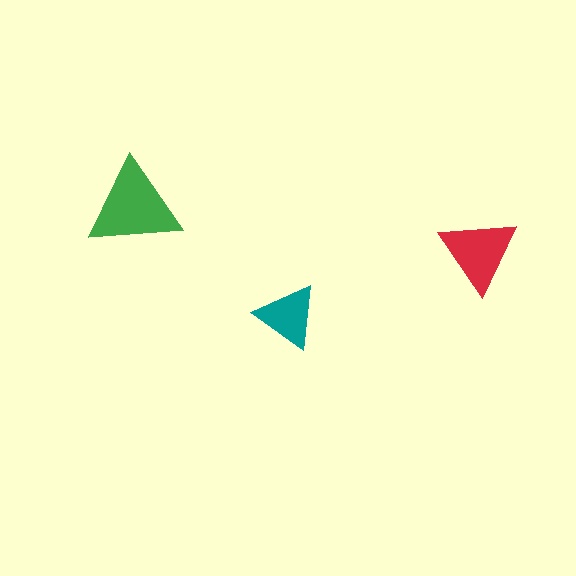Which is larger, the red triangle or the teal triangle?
The red one.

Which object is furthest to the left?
The green triangle is leftmost.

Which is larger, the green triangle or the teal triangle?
The green one.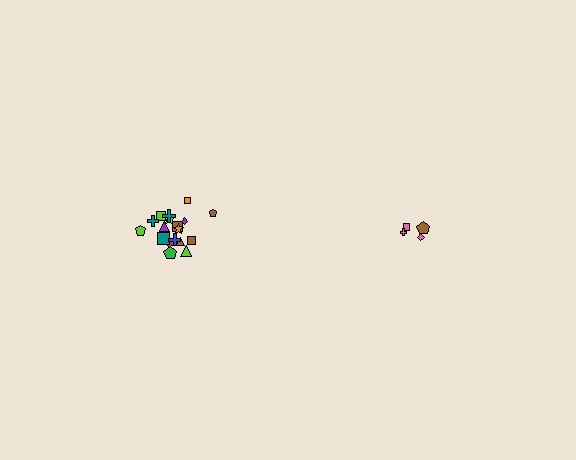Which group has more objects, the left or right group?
The left group.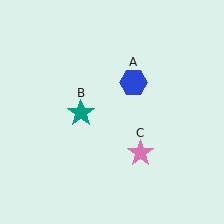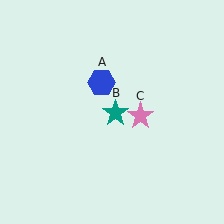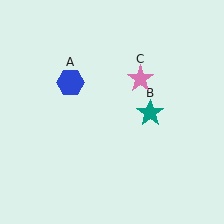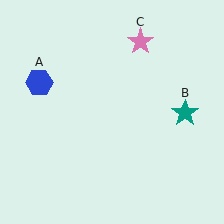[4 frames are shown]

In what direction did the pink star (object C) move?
The pink star (object C) moved up.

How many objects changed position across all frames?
3 objects changed position: blue hexagon (object A), teal star (object B), pink star (object C).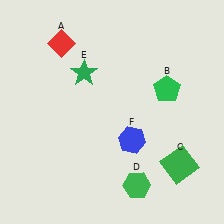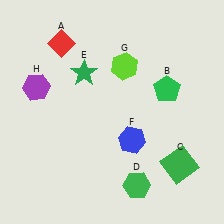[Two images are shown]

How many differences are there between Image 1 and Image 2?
There are 2 differences between the two images.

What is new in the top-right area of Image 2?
A lime hexagon (G) was added in the top-right area of Image 2.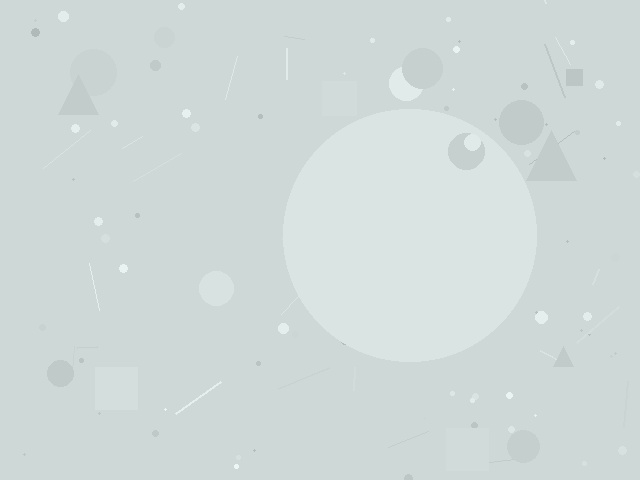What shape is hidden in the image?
A circle is hidden in the image.